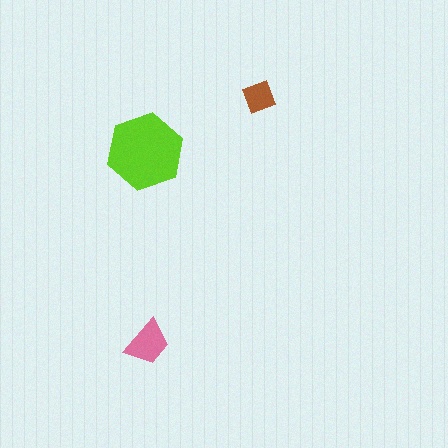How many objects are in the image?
There are 3 objects in the image.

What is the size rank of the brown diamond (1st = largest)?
3rd.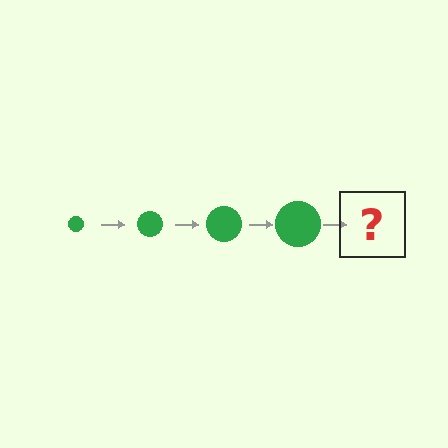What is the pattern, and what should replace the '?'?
The pattern is that the circle gets progressively larger each step. The '?' should be a green circle, larger than the previous one.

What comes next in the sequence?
The next element should be a green circle, larger than the previous one.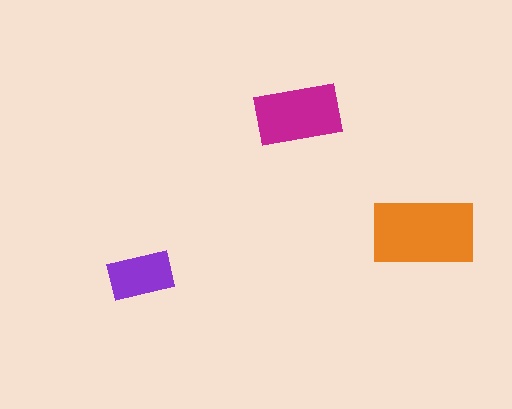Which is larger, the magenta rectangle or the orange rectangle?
The orange one.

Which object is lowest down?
The purple rectangle is bottommost.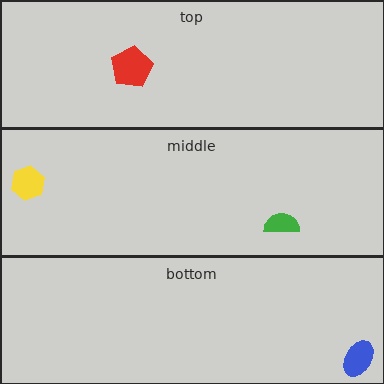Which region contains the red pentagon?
The top region.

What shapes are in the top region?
The red pentagon.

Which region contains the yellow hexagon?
The middle region.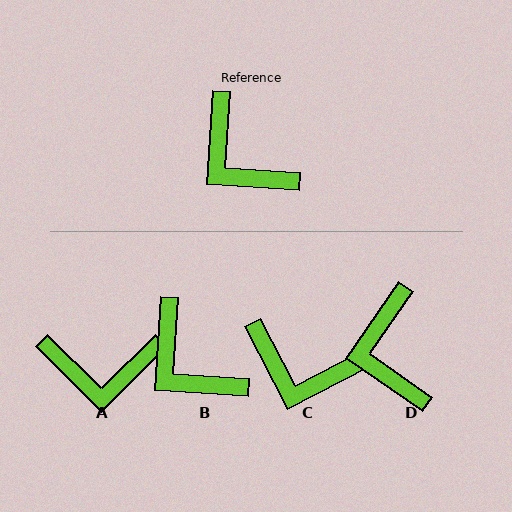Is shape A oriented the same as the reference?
No, it is off by about 49 degrees.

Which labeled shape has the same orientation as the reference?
B.